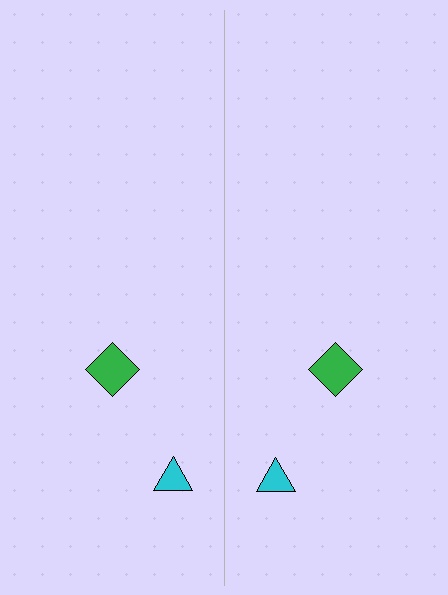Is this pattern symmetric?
Yes, this pattern has bilateral (reflection) symmetry.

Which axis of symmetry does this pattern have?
The pattern has a vertical axis of symmetry running through the center of the image.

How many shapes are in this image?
There are 4 shapes in this image.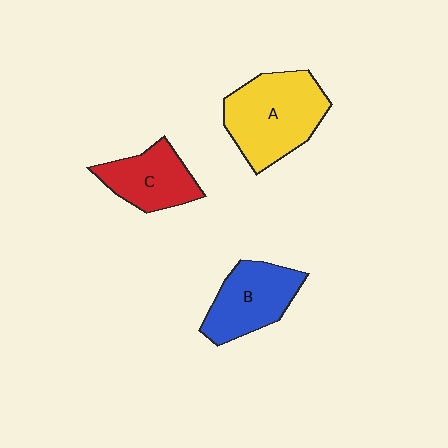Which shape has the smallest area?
Shape C (red).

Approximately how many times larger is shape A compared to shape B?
Approximately 1.4 times.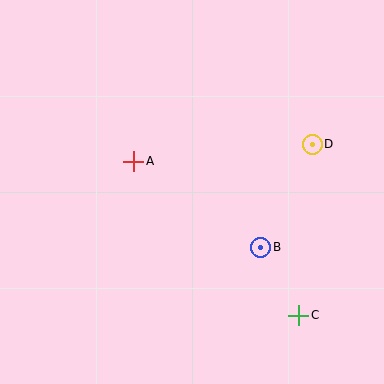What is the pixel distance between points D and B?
The distance between D and B is 116 pixels.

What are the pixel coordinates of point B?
Point B is at (261, 247).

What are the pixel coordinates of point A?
Point A is at (134, 161).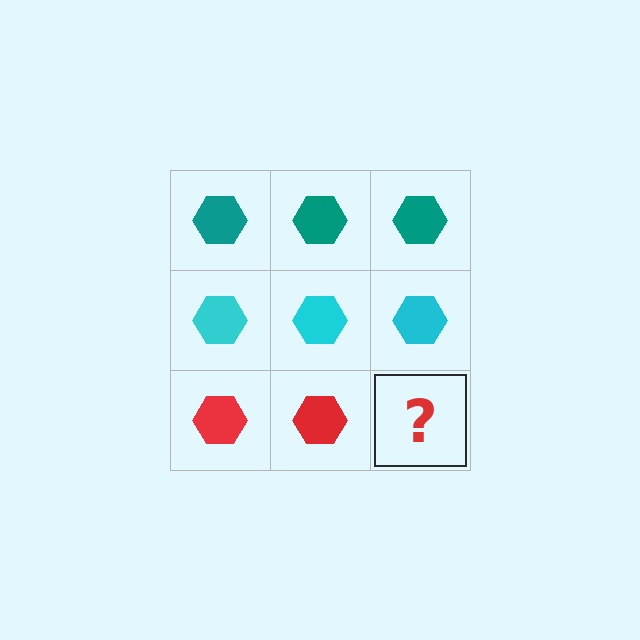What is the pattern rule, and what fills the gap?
The rule is that each row has a consistent color. The gap should be filled with a red hexagon.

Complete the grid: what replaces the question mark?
The question mark should be replaced with a red hexagon.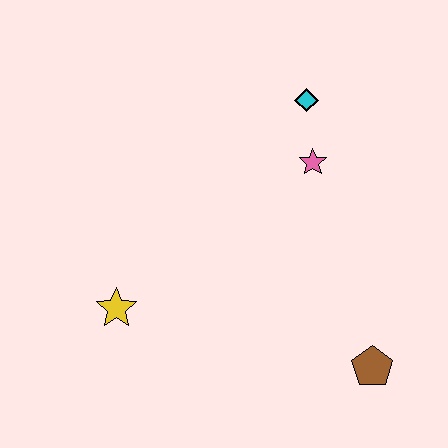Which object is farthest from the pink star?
The yellow star is farthest from the pink star.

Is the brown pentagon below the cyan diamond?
Yes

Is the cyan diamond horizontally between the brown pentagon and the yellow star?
Yes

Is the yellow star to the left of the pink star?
Yes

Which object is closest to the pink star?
The cyan diamond is closest to the pink star.